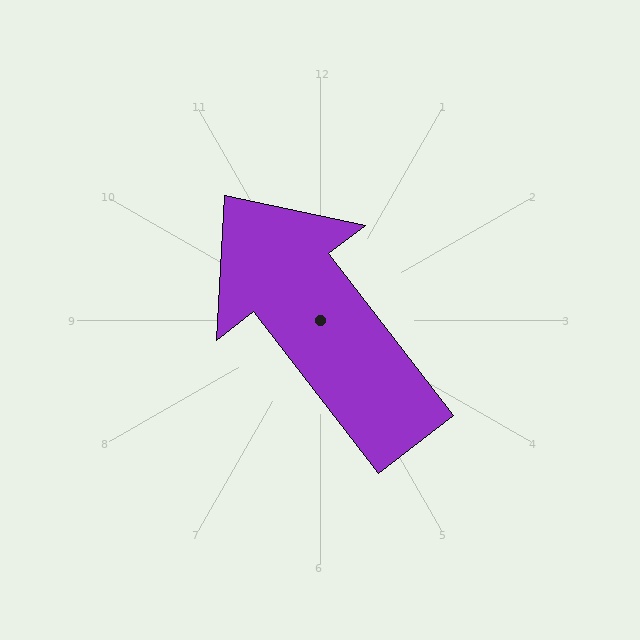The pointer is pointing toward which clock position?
Roughly 11 o'clock.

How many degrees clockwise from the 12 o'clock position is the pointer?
Approximately 322 degrees.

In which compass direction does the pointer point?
Northwest.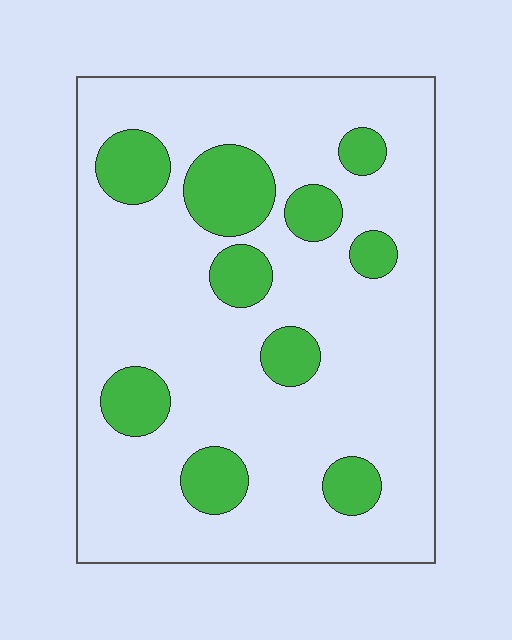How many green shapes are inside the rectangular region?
10.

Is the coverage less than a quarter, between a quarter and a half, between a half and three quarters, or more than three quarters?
Less than a quarter.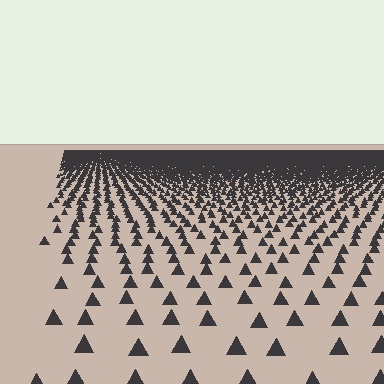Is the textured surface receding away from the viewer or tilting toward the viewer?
The surface is receding away from the viewer. Texture elements get smaller and denser toward the top.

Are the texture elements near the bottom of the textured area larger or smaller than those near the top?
Larger. Near the bottom, elements are closer to the viewer and appear at a bigger on-screen size.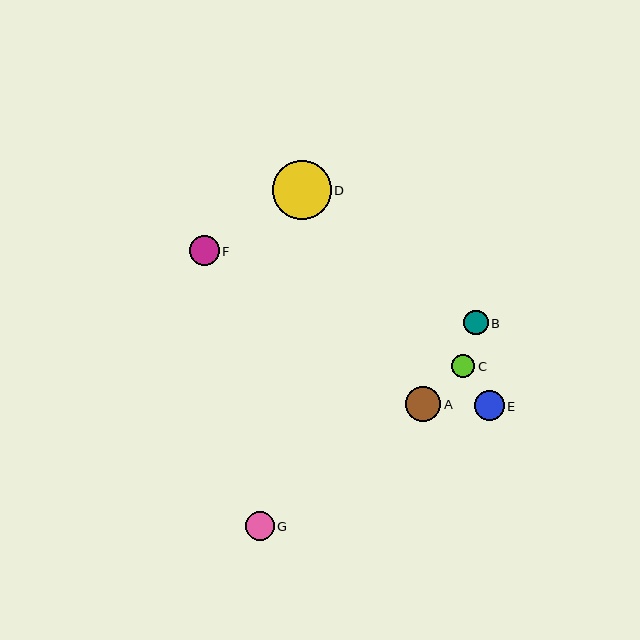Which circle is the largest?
Circle D is the largest with a size of approximately 59 pixels.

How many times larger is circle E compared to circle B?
Circle E is approximately 1.2 times the size of circle B.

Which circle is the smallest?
Circle C is the smallest with a size of approximately 23 pixels.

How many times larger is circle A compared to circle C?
Circle A is approximately 1.5 times the size of circle C.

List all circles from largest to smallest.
From largest to smallest: D, A, F, E, G, B, C.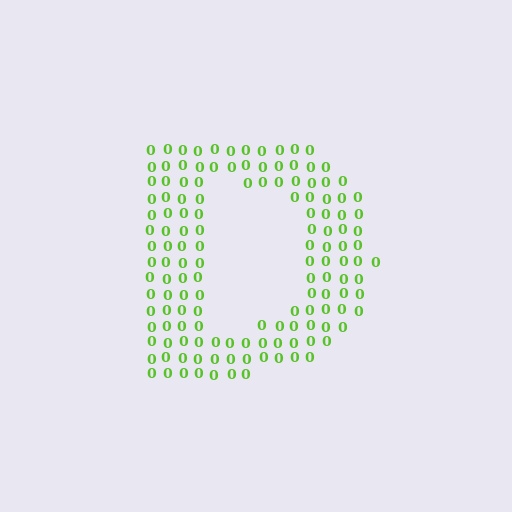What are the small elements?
The small elements are digit 0's.